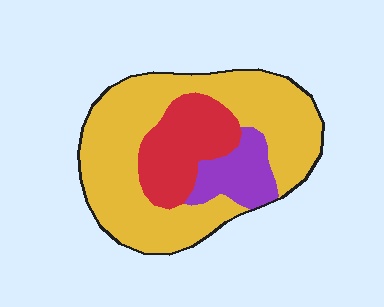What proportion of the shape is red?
Red takes up about one fifth (1/5) of the shape.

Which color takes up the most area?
Yellow, at roughly 65%.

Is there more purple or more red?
Red.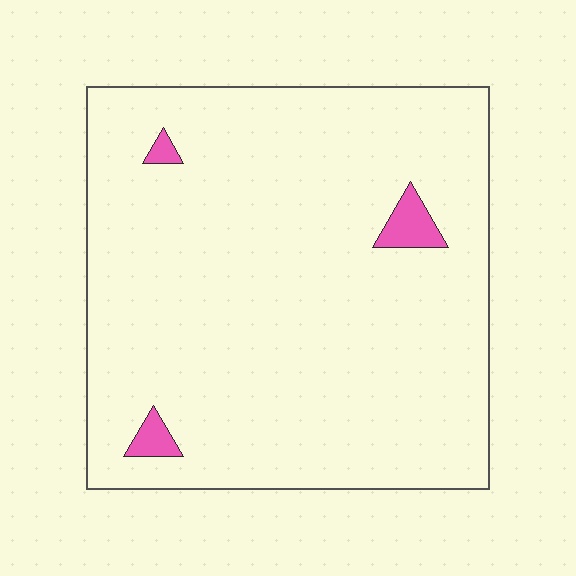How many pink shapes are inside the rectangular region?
3.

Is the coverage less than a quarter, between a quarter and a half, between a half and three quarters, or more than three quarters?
Less than a quarter.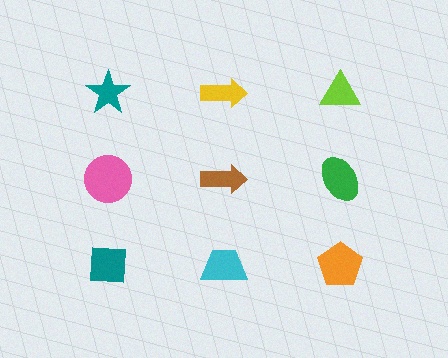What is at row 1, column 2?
A yellow arrow.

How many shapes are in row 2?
3 shapes.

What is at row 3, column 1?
A teal square.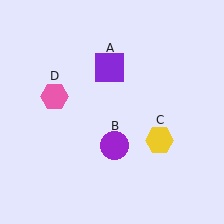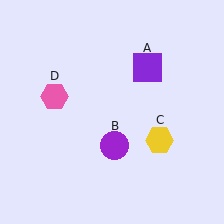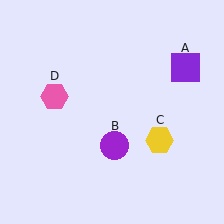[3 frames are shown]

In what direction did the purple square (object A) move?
The purple square (object A) moved right.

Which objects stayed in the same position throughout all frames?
Purple circle (object B) and yellow hexagon (object C) and pink hexagon (object D) remained stationary.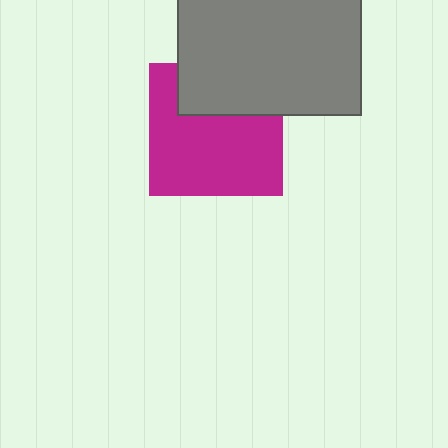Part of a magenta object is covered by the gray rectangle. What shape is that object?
It is a square.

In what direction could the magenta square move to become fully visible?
The magenta square could move down. That would shift it out from behind the gray rectangle entirely.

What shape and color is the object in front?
The object in front is a gray rectangle.